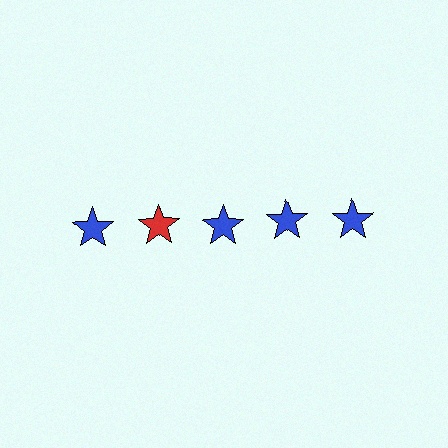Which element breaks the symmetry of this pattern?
The red star in the top row, second from left column breaks the symmetry. All other shapes are blue stars.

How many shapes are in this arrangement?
There are 5 shapes arranged in a grid pattern.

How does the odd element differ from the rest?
It has a different color: red instead of blue.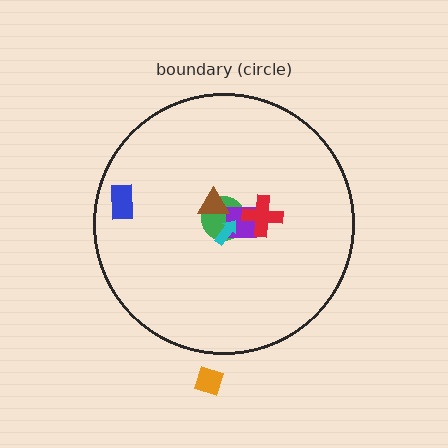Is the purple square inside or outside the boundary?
Inside.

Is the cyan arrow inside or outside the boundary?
Inside.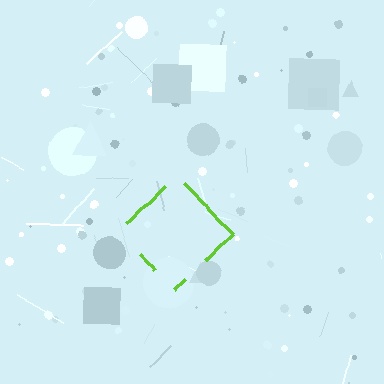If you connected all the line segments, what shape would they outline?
They would outline a diamond.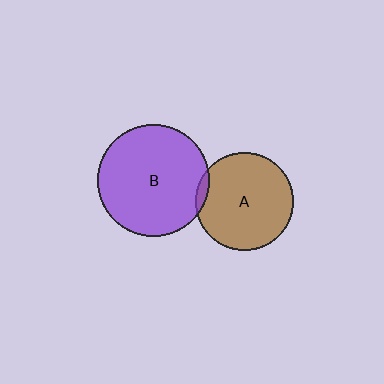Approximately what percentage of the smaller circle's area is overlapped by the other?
Approximately 5%.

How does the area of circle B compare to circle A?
Approximately 1.3 times.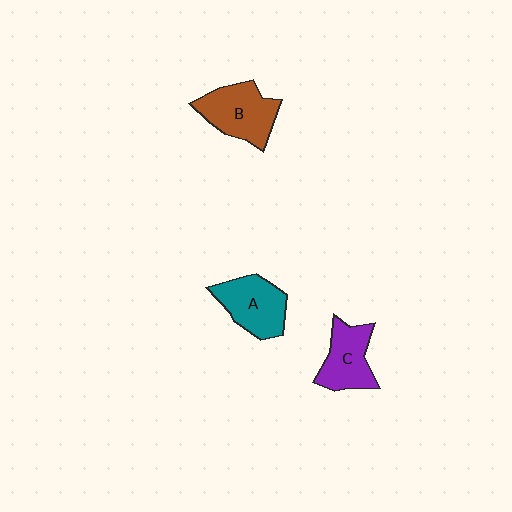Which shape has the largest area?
Shape B (brown).